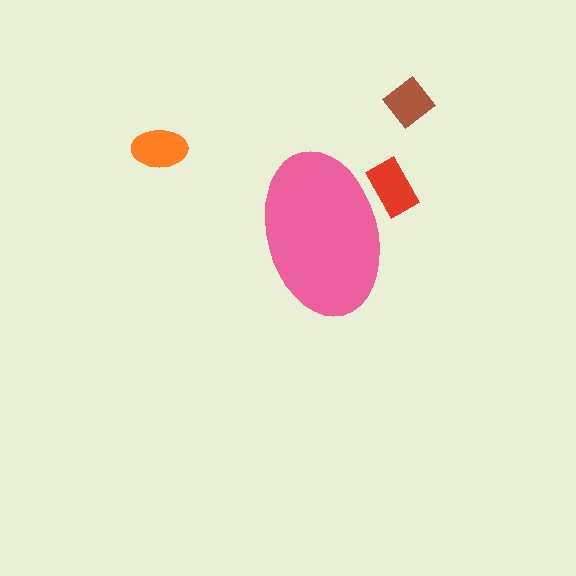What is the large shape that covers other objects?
A pink ellipse.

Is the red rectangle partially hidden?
Yes, the red rectangle is partially hidden behind the pink ellipse.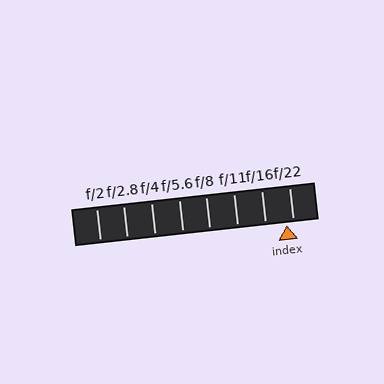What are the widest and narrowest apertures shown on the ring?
The widest aperture shown is f/2 and the narrowest is f/22.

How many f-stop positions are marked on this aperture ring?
There are 8 f-stop positions marked.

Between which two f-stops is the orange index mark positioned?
The index mark is between f/16 and f/22.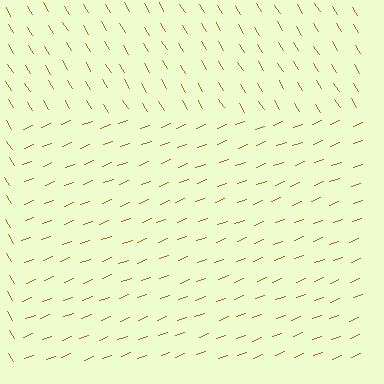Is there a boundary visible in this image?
Yes, there is a texture boundary formed by a change in line orientation.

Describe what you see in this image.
The image is filled with small brown line segments. A rectangle region in the image has lines oriented differently from the surrounding lines, creating a visible texture boundary.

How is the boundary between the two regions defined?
The boundary is defined purely by a change in line orientation (approximately 79 degrees difference). All lines are the same color and thickness.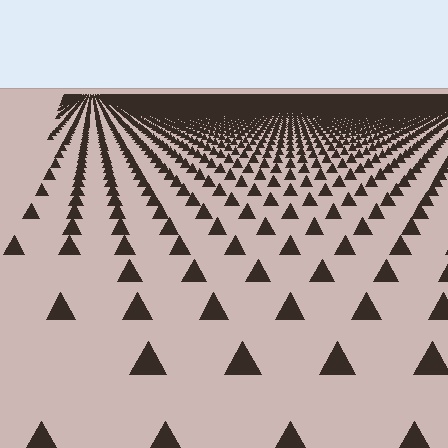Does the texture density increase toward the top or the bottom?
Density increases toward the top.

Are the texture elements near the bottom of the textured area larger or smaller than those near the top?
Larger. Near the bottom, elements are closer to the viewer and appear at a bigger on-screen size.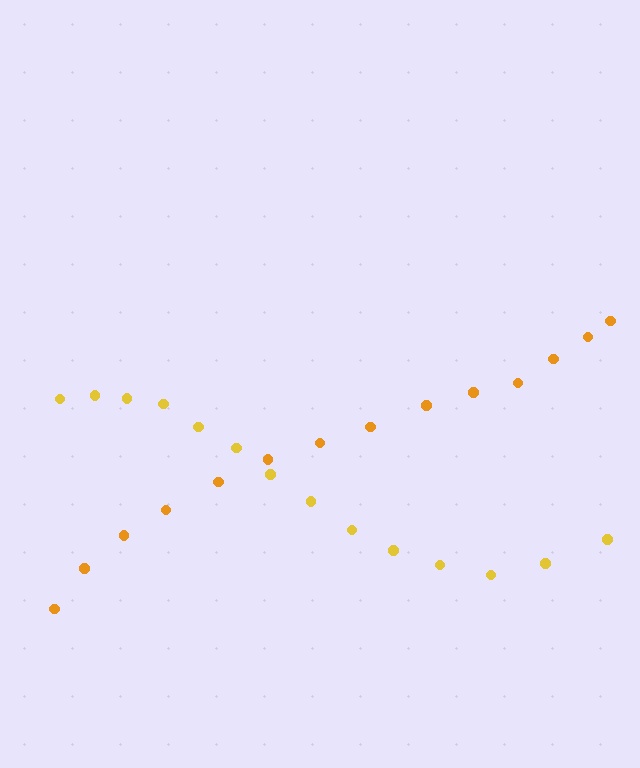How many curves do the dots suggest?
There are 2 distinct paths.